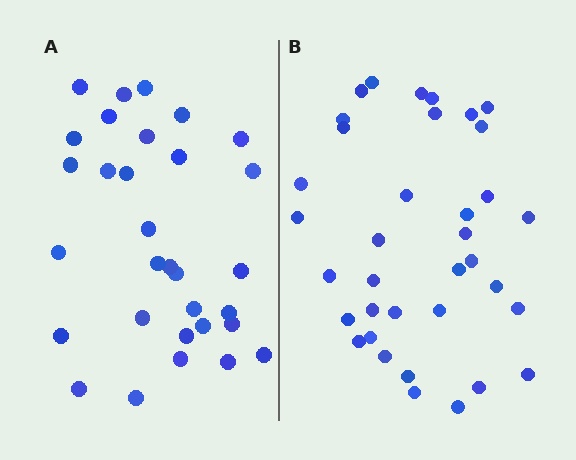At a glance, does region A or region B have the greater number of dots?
Region B (the right region) has more dots.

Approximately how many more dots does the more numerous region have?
Region B has about 5 more dots than region A.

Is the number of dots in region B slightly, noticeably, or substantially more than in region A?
Region B has only slightly more — the two regions are fairly close. The ratio is roughly 1.2 to 1.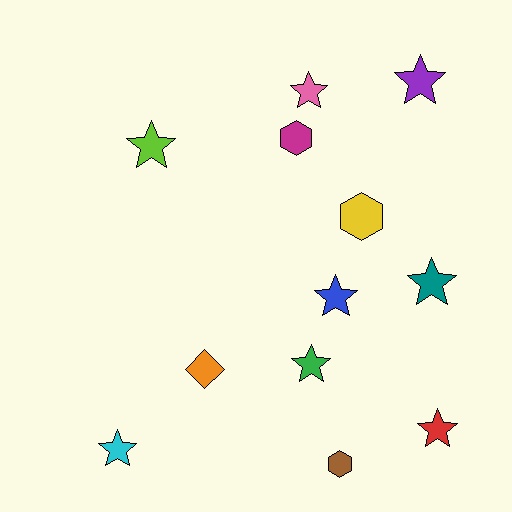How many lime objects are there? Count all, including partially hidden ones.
There is 1 lime object.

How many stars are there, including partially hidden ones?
There are 8 stars.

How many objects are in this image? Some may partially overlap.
There are 12 objects.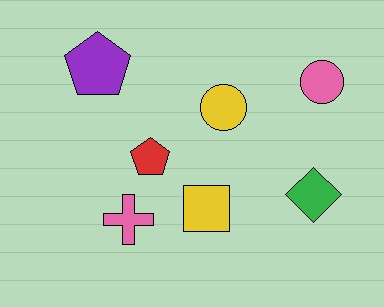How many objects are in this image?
There are 7 objects.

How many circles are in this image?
There are 2 circles.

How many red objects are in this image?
There is 1 red object.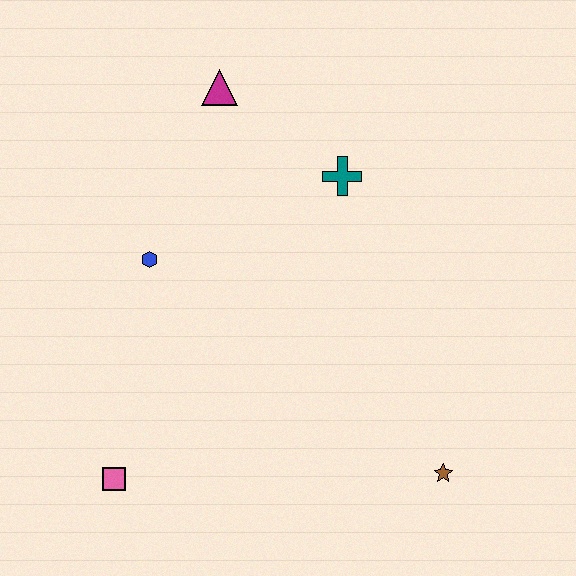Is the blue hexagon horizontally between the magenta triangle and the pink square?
Yes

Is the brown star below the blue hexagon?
Yes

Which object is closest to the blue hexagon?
The magenta triangle is closest to the blue hexagon.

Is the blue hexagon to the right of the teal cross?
No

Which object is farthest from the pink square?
The magenta triangle is farthest from the pink square.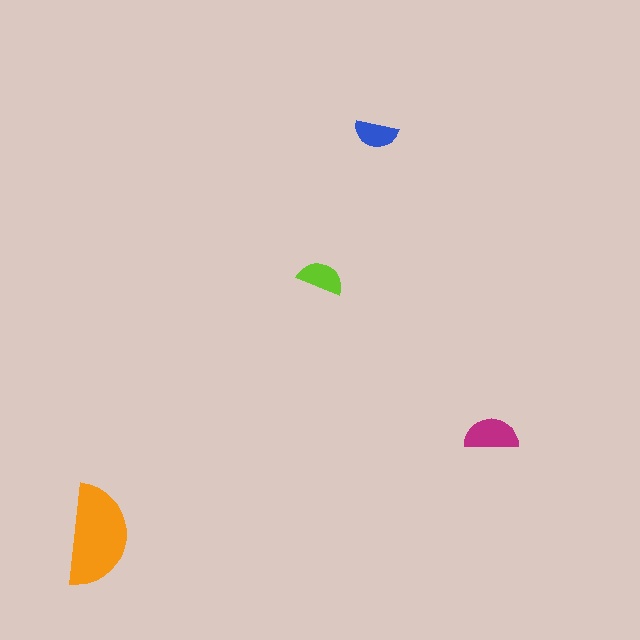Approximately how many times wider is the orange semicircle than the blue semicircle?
About 2.5 times wider.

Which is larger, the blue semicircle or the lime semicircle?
The lime one.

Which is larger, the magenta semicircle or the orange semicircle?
The orange one.